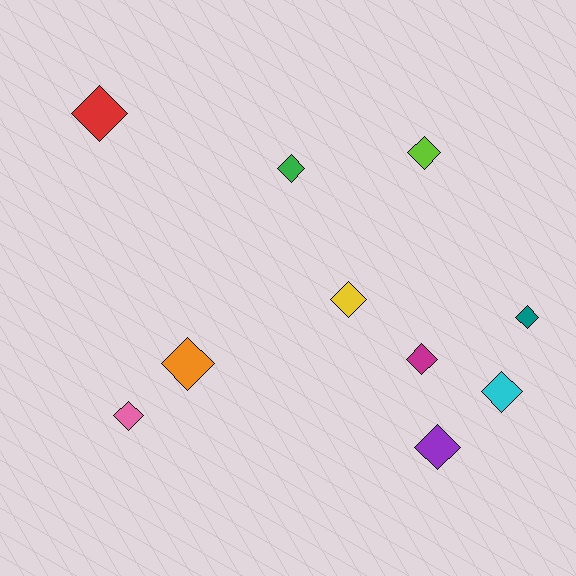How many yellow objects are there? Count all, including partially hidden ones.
There is 1 yellow object.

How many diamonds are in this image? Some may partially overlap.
There are 10 diamonds.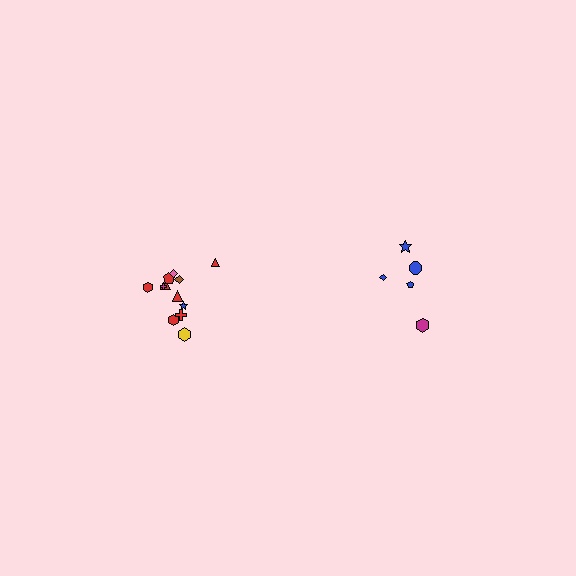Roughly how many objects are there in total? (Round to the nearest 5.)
Roughly 15 objects in total.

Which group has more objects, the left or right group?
The left group.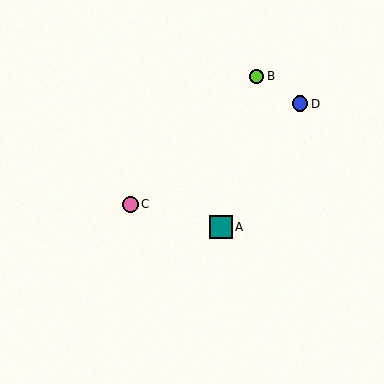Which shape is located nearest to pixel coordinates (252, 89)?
The lime circle (labeled B) at (256, 76) is nearest to that location.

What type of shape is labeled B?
Shape B is a lime circle.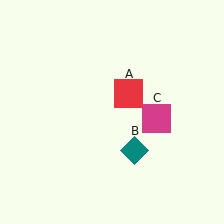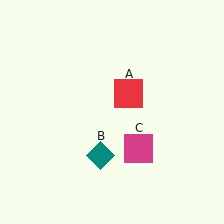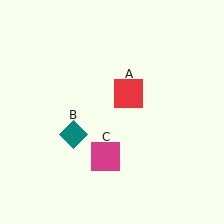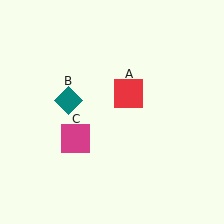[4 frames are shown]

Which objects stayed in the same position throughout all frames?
Red square (object A) remained stationary.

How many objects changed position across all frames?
2 objects changed position: teal diamond (object B), magenta square (object C).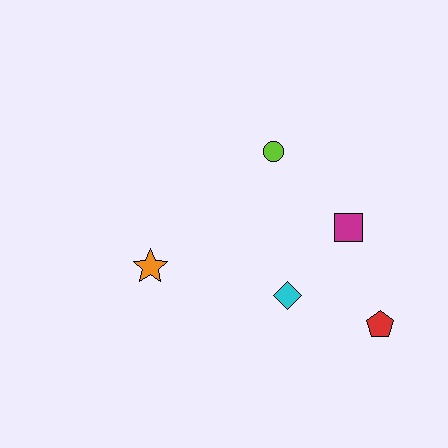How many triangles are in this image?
There are no triangles.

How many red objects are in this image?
There is 1 red object.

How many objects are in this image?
There are 5 objects.